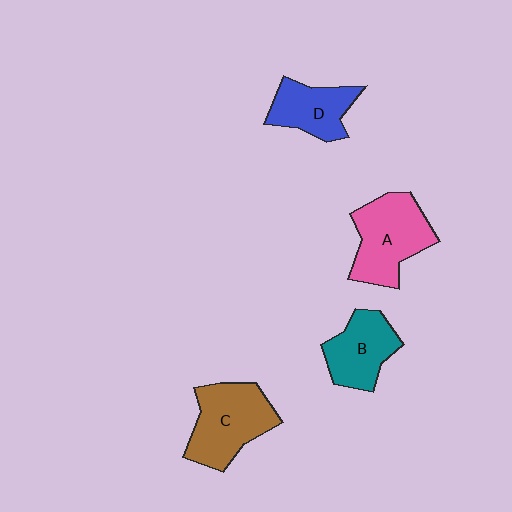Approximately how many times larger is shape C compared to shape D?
Approximately 1.4 times.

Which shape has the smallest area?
Shape D (blue).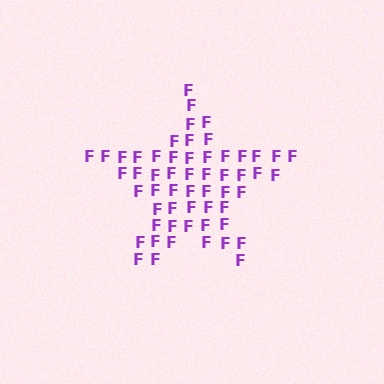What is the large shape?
The large shape is a star.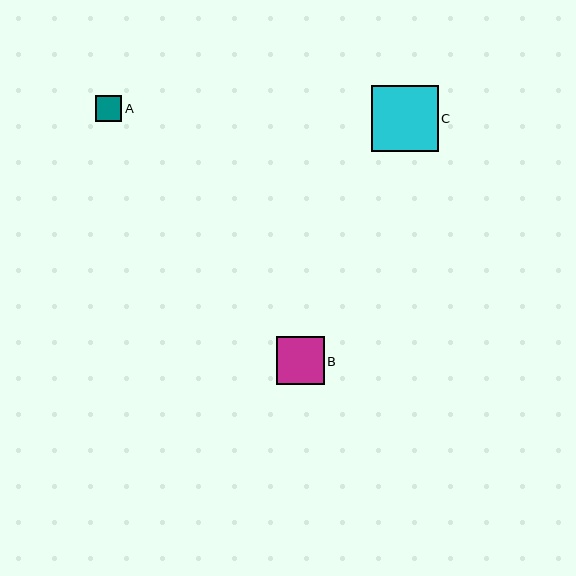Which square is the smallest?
Square A is the smallest with a size of approximately 26 pixels.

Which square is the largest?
Square C is the largest with a size of approximately 66 pixels.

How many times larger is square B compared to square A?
Square B is approximately 1.8 times the size of square A.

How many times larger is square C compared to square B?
Square C is approximately 1.4 times the size of square B.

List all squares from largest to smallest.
From largest to smallest: C, B, A.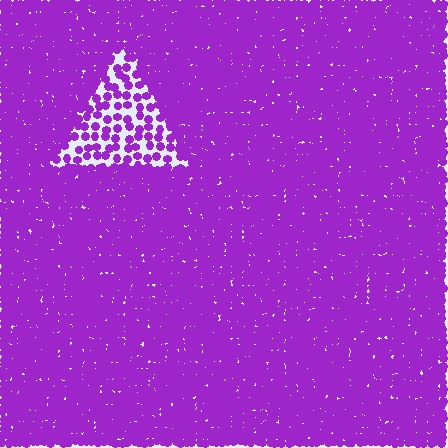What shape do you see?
I see a triangle.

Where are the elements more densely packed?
The elements are more densely packed outside the triangle boundary.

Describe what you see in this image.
The image contains small purple elements arranged at two different densities. A triangle-shaped region is visible where the elements are less densely packed than the surrounding area.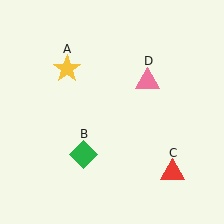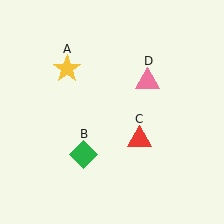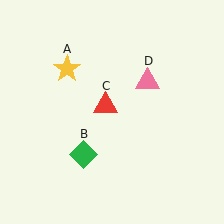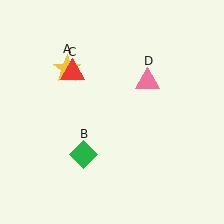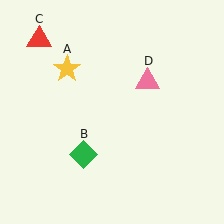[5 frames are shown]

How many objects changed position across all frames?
1 object changed position: red triangle (object C).